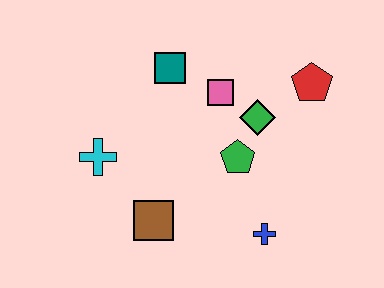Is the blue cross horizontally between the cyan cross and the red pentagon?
Yes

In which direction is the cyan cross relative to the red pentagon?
The cyan cross is to the left of the red pentagon.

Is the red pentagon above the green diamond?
Yes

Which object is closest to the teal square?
The pink square is closest to the teal square.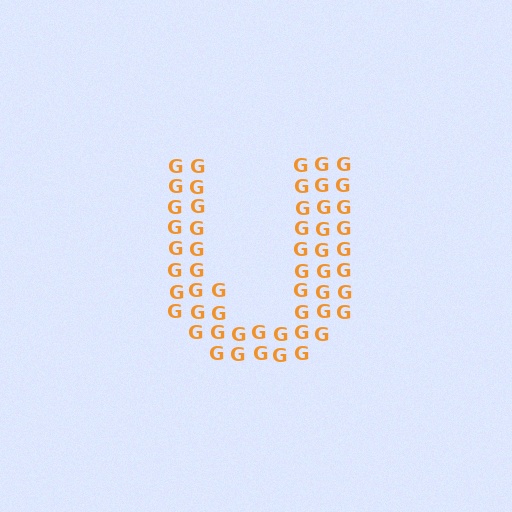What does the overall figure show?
The overall figure shows the letter U.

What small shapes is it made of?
It is made of small letter G's.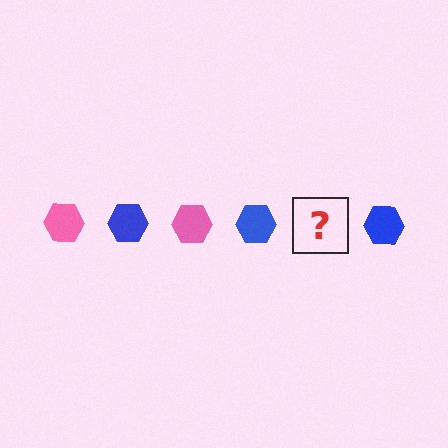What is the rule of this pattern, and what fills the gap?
The rule is that the pattern cycles through pink, blue hexagons. The gap should be filled with a pink hexagon.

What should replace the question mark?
The question mark should be replaced with a pink hexagon.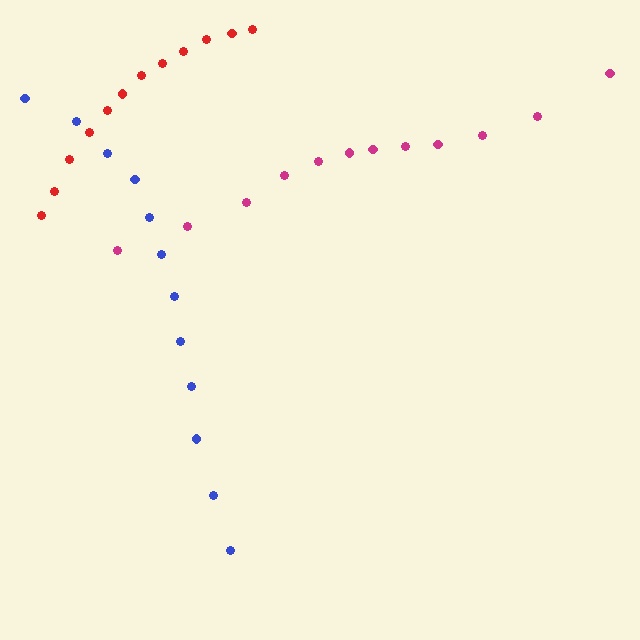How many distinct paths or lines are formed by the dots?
There are 3 distinct paths.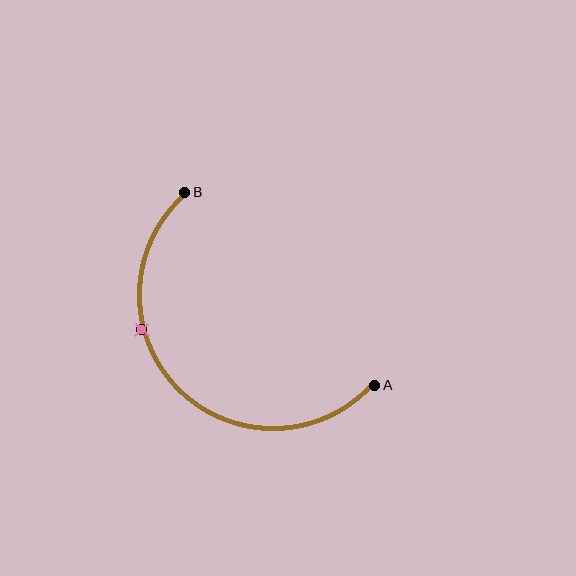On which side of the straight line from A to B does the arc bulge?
The arc bulges below and to the left of the straight line connecting A and B.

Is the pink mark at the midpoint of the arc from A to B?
No. The pink mark lies on the arc but is closer to endpoint B. The arc midpoint would be at the point on the curve equidistant along the arc from both A and B.